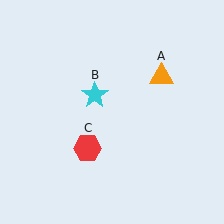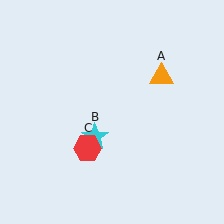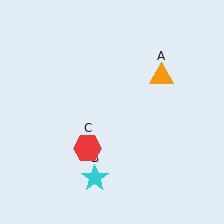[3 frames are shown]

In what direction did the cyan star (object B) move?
The cyan star (object B) moved down.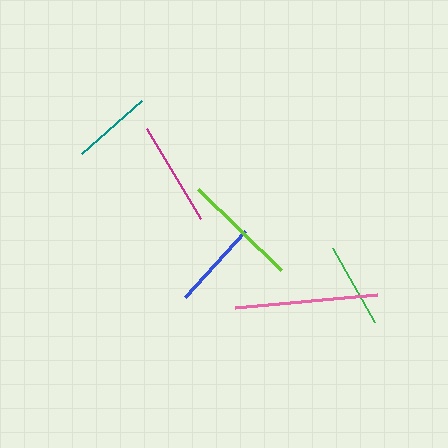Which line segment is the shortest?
The teal line is the shortest at approximately 80 pixels.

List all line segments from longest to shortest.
From longest to shortest: pink, lime, magenta, blue, green, teal.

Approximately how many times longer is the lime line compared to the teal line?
The lime line is approximately 1.4 times the length of the teal line.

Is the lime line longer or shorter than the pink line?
The pink line is longer than the lime line.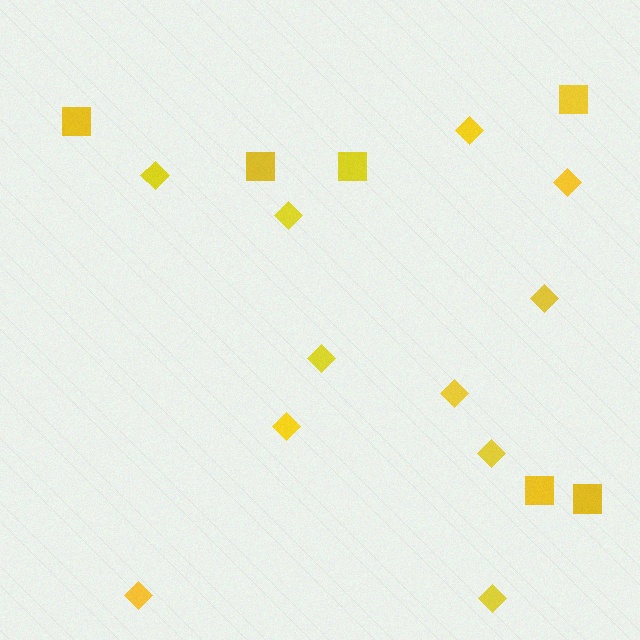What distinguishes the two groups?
There are 2 groups: one group of diamonds (11) and one group of squares (6).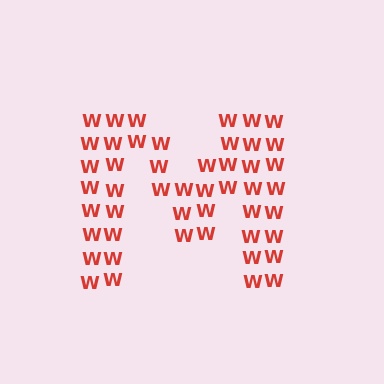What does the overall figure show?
The overall figure shows the letter M.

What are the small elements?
The small elements are letter W's.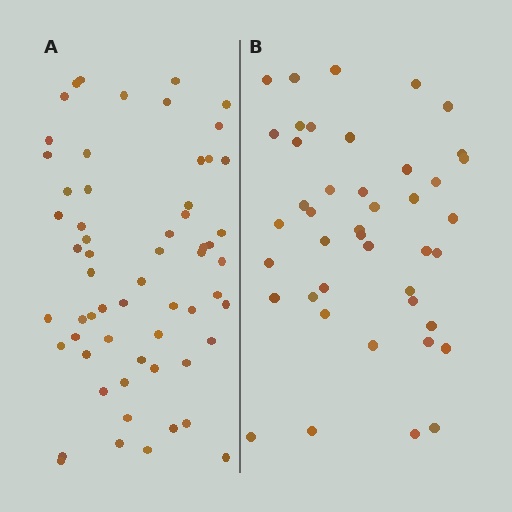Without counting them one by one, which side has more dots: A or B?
Region A (the left region) has more dots.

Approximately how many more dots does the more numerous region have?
Region A has approximately 15 more dots than region B.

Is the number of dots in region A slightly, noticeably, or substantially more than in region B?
Region A has noticeably more, but not dramatically so. The ratio is roughly 1.4 to 1.